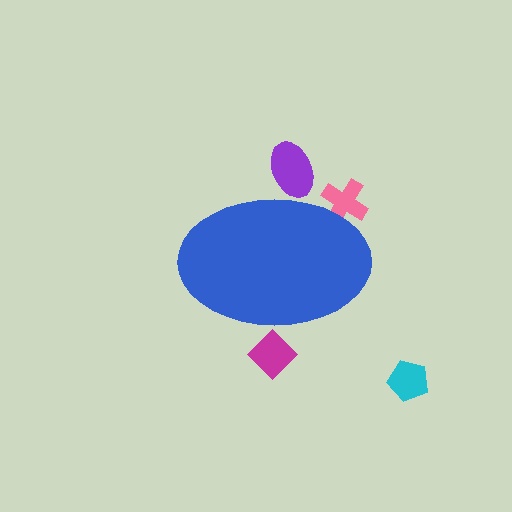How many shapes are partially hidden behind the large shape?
3 shapes are partially hidden.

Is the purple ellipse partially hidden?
Yes, the purple ellipse is partially hidden behind the blue ellipse.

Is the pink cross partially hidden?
Yes, the pink cross is partially hidden behind the blue ellipse.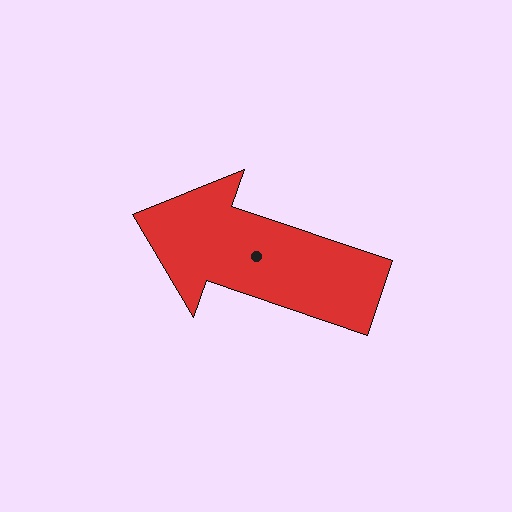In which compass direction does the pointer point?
West.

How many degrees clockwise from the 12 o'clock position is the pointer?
Approximately 289 degrees.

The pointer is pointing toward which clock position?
Roughly 10 o'clock.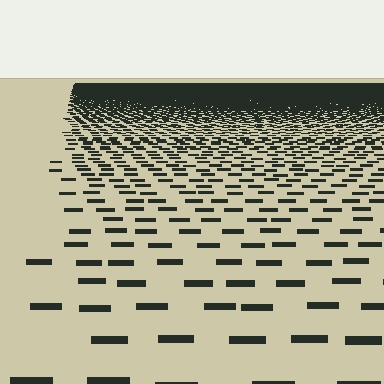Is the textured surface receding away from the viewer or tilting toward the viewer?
The surface is receding away from the viewer. Texture elements get smaller and denser toward the top.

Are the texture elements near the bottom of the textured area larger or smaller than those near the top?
Larger. Near the bottom, elements are closer to the viewer and appear at a bigger on-screen size.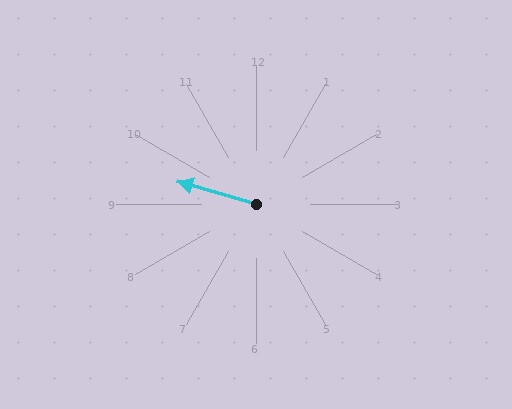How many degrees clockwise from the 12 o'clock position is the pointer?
Approximately 287 degrees.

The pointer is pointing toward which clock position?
Roughly 10 o'clock.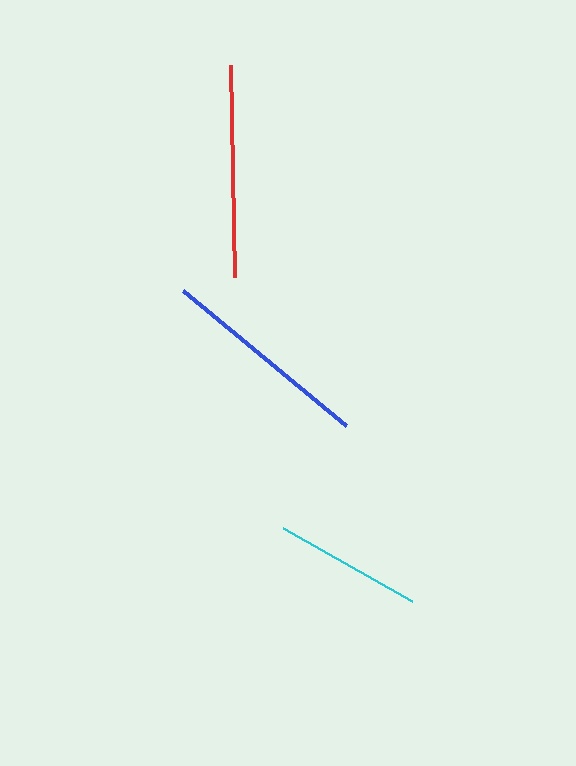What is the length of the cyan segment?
The cyan segment is approximately 149 pixels long.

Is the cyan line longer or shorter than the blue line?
The blue line is longer than the cyan line.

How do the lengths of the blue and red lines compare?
The blue and red lines are approximately the same length.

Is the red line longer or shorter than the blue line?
The blue line is longer than the red line.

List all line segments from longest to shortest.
From longest to shortest: blue, red, cyan.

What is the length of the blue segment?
The blue segment is approximately 212 pixels long.